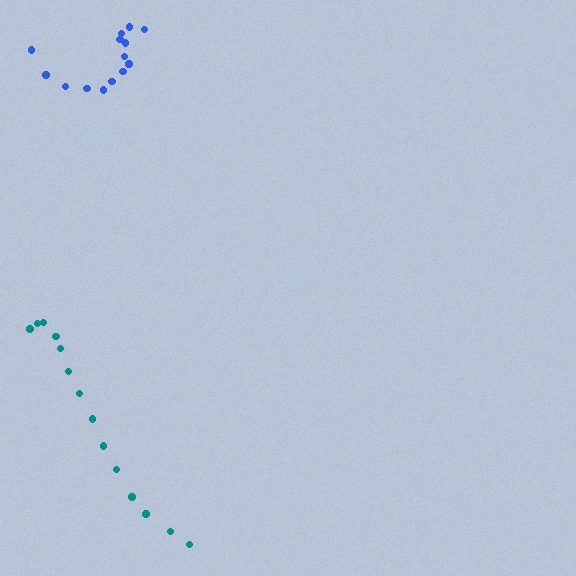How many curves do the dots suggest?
There are 2 distinct paths.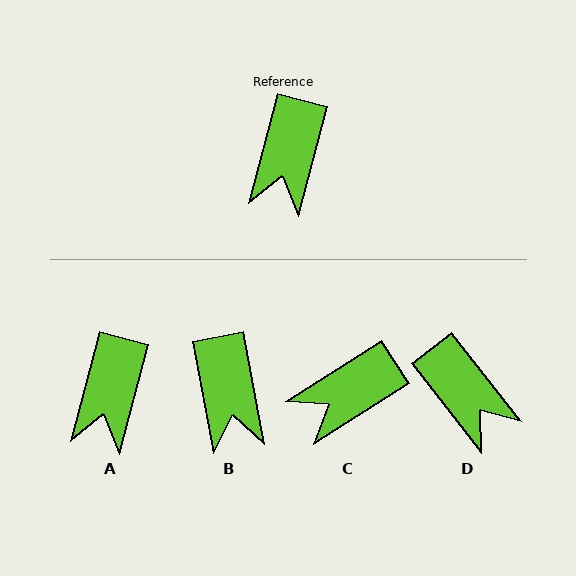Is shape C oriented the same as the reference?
No, it is off by about 43 degrees.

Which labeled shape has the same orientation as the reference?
A.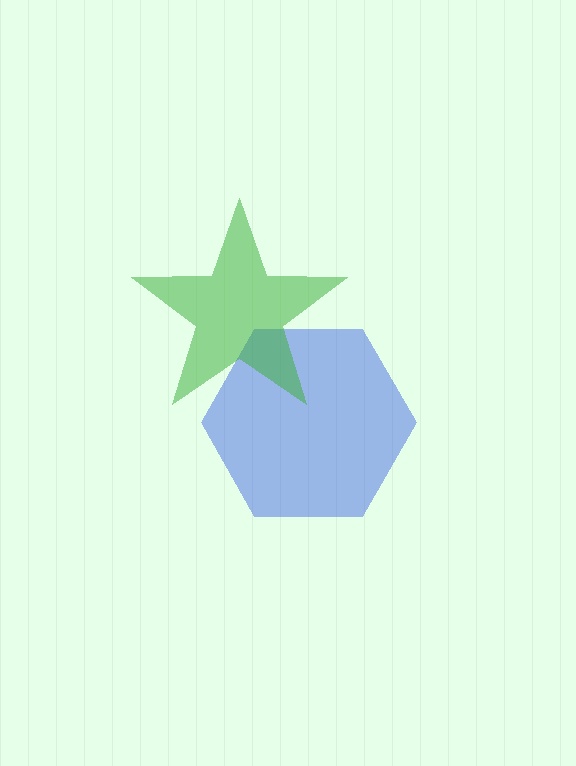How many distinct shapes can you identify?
There are 2 distinct shapes: a blue hexagon, a green star.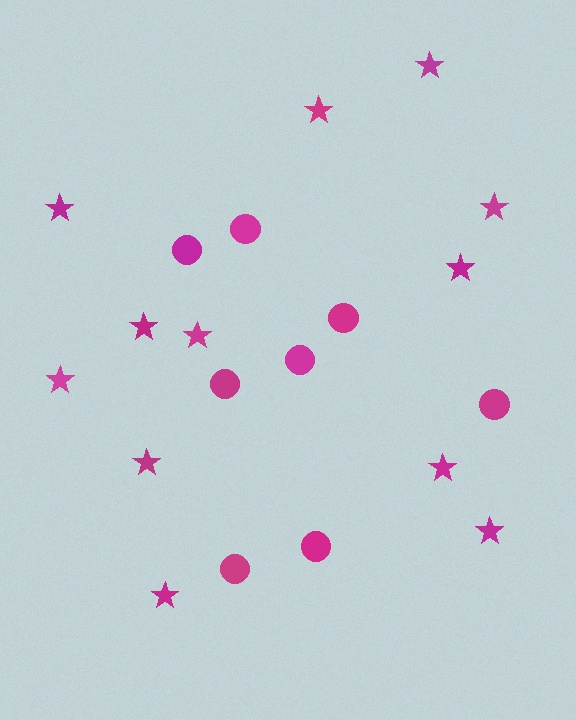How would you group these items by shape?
There are 2 groups: one group of circles (8) and one group of stars (12).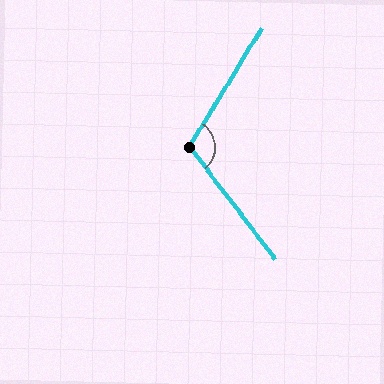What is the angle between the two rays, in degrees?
Approximately 111 degrees.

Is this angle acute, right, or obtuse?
It is obtuse.